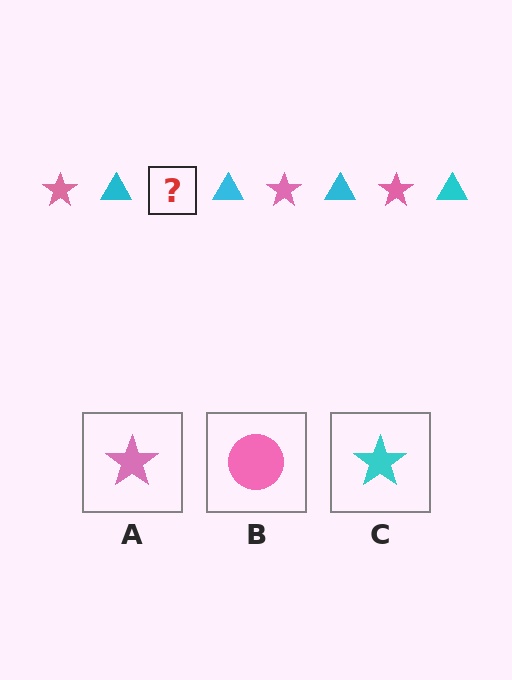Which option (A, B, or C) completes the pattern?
A.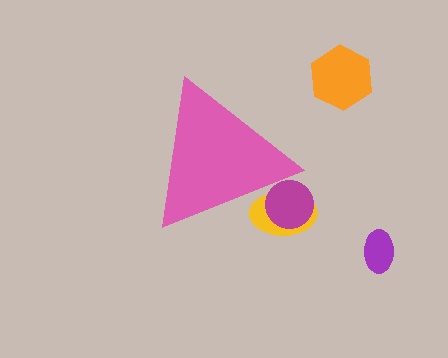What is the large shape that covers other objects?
A pink triangle.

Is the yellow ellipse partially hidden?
Yes, the yellow ellipse is partially hidden behind the pink triangle.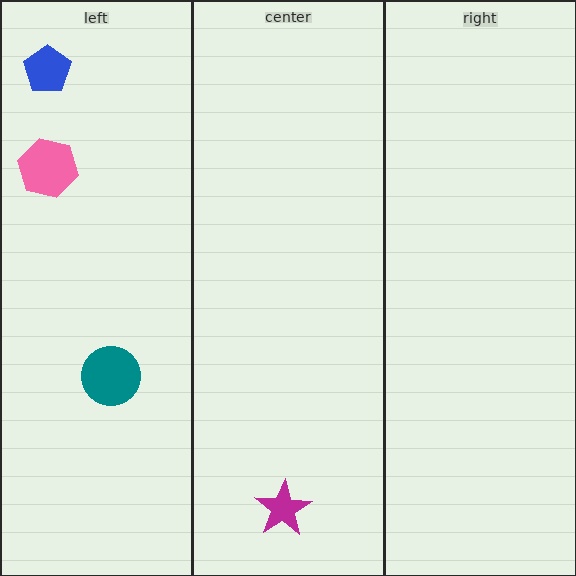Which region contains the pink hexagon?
The left region.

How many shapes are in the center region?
1.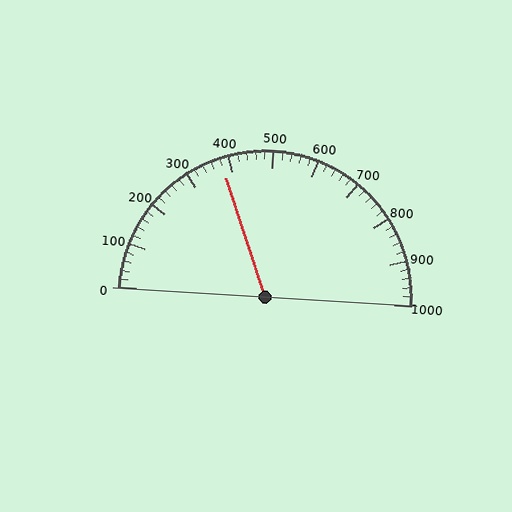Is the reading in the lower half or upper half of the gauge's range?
The reading is in the lower half of the range (0 to 1000).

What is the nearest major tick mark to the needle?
The nearest major tick mark is 400.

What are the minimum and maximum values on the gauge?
The gauge ranges from 0 to 1000.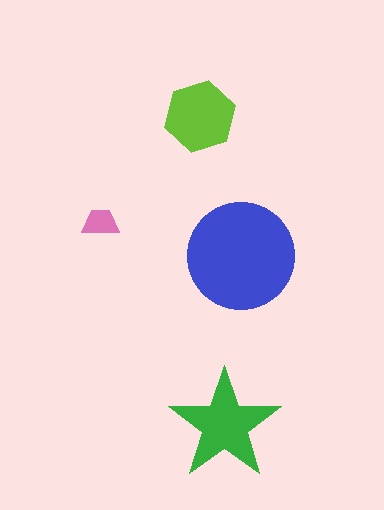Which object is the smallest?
The pink trapezoid.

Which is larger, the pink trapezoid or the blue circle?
The blue circle.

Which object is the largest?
The blue circle.